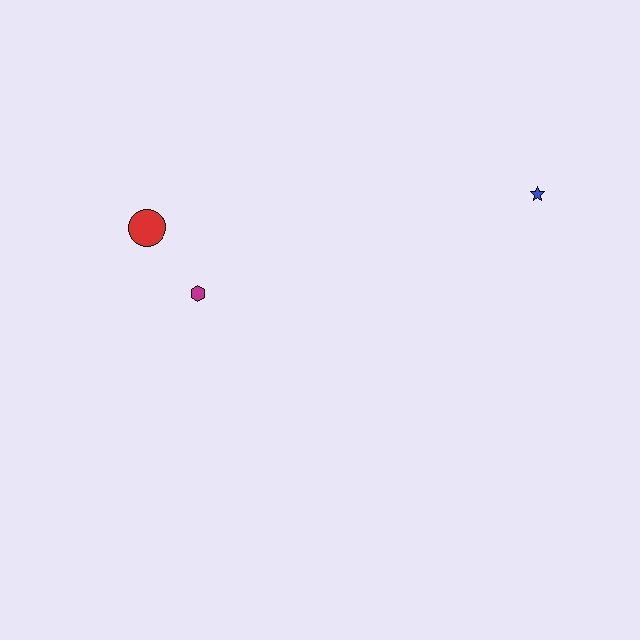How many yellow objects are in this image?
There are no yellow objects.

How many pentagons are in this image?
There are no pentagons.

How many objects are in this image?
There are 3 objects.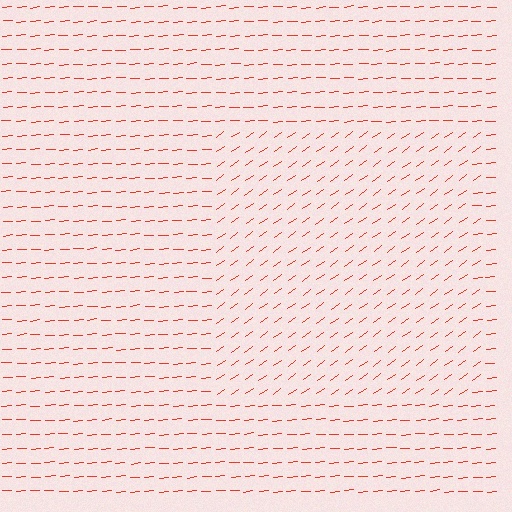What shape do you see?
I see a rectangle.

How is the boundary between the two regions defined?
The boundary is defined purely by a change in line orientation (approximately 31 degrees difference). All lines are the same color and thickness.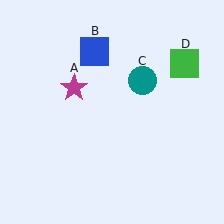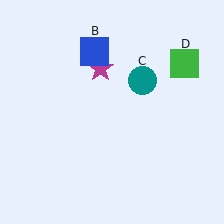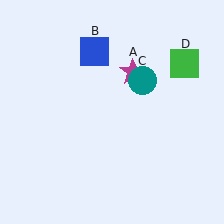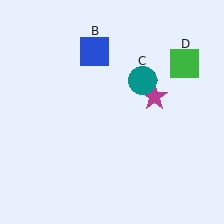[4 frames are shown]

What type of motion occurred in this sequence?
The magenta star (object A) rotated clockwise around the center of the scene.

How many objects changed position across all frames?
1 object changed position: magenta star (object A).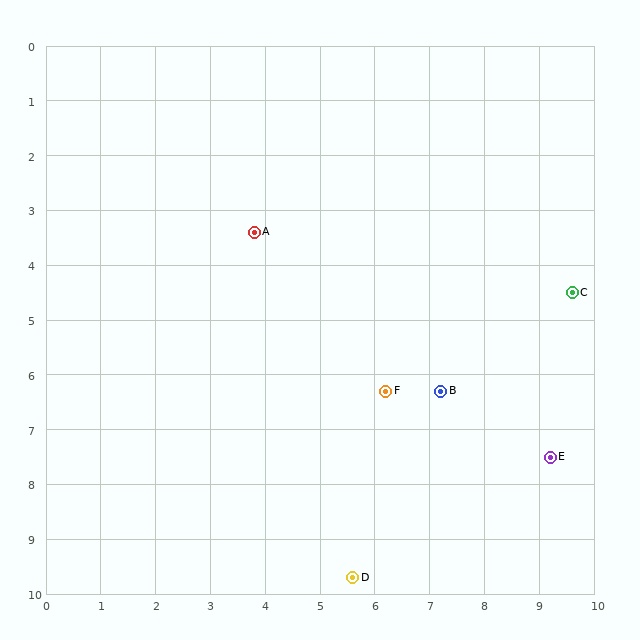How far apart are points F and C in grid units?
Points F and C are about 3.8 grid units apart.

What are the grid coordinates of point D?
Point D is at approximately (5.6, 9.7).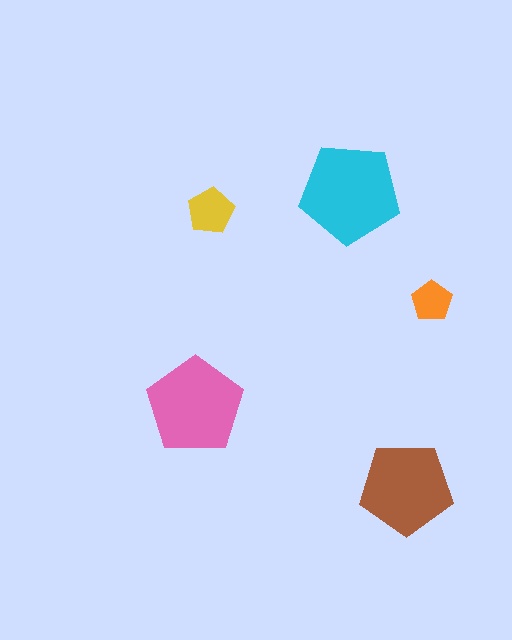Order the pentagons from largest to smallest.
the cyan one, the pink one, the brown one, the yellow one, the orange one.